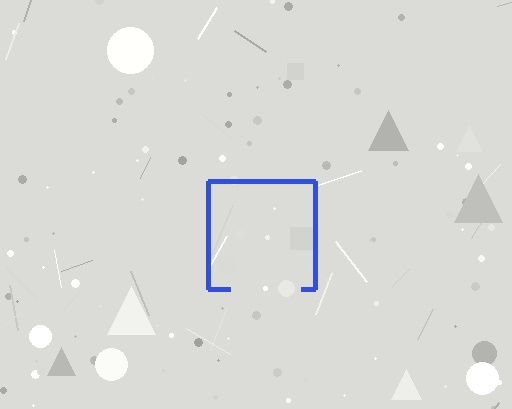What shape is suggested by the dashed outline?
The dashed outline suggests a square.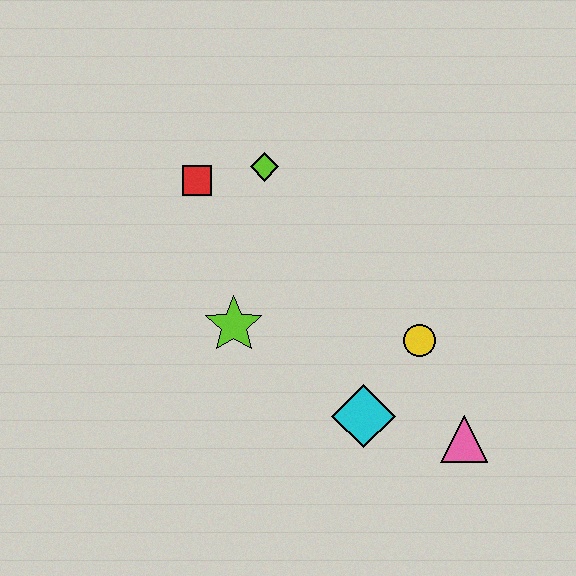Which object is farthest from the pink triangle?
The red square is farthest from the pink triangle.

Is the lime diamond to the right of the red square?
Yes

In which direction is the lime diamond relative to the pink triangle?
The lime diamond is above the pink triangle.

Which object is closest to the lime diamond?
The red square is closest to the lime diamond.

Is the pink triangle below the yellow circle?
Yes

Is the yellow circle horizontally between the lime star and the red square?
No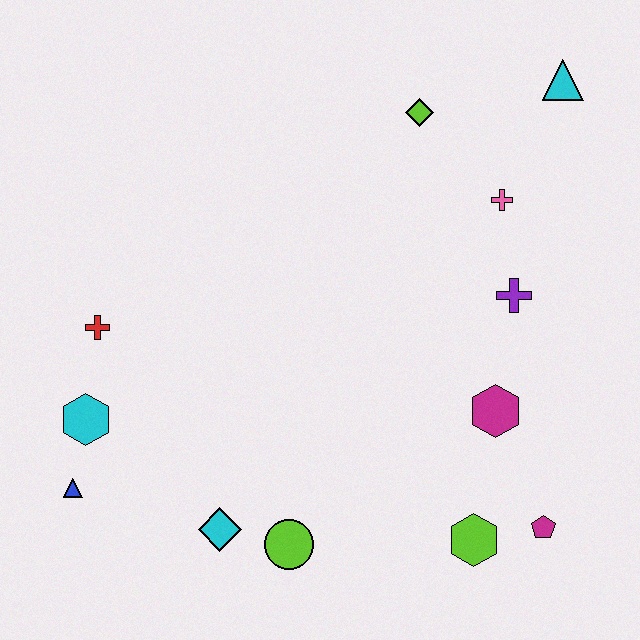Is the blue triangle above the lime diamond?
No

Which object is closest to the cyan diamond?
The lime circle is closest to the cyan diamond.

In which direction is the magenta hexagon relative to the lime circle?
The magenta hexagon is to the right of the lime circle.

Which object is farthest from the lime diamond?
The blue triangle is farthest from the lime diamond.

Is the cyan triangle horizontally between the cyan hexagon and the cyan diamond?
No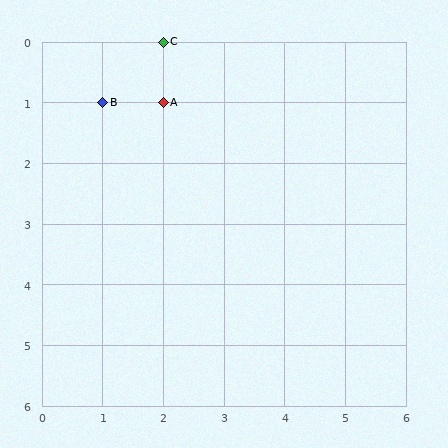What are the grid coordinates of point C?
Point C is at grid coordinates (2, 0).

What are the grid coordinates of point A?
Point A is at grid coordinates (2, 1).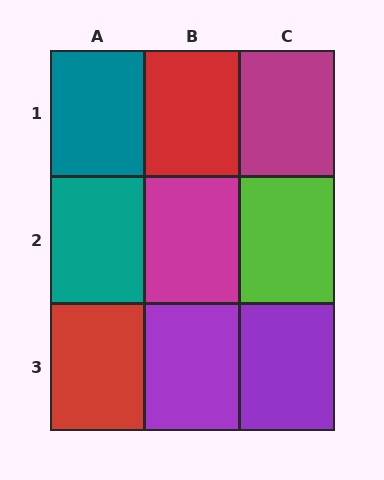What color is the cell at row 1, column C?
Magenta.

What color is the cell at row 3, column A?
Red.